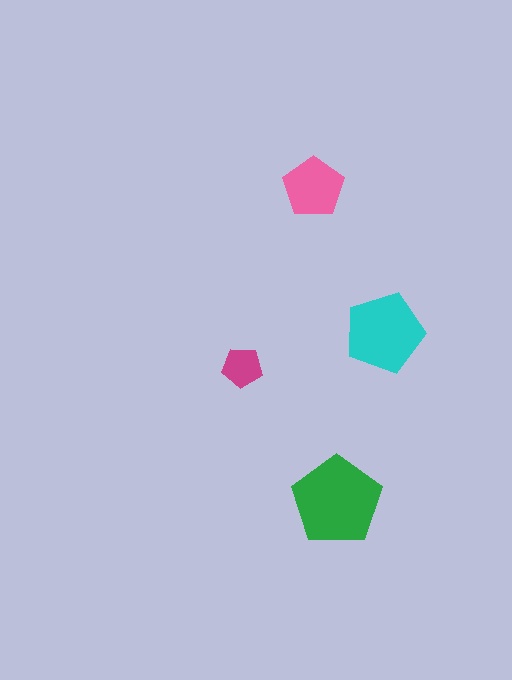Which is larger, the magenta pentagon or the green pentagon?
The green one.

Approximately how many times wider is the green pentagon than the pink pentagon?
About 1.5 times wider.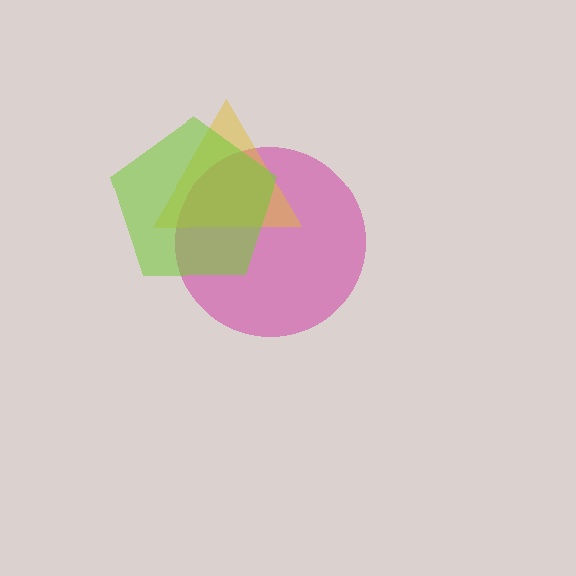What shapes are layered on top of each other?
The layered shapes are: a magenta circle, a yellow triangle, a lime pentagon.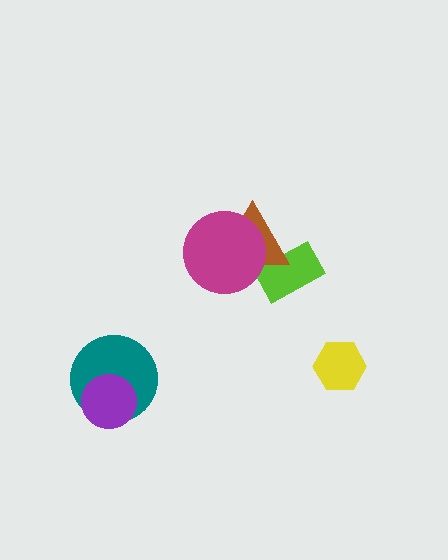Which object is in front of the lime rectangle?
The brown triangle is in front of the lime rectangle.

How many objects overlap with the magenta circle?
1 object overlaps with the magenta circle.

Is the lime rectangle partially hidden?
Yes, it is partially covered by another shape.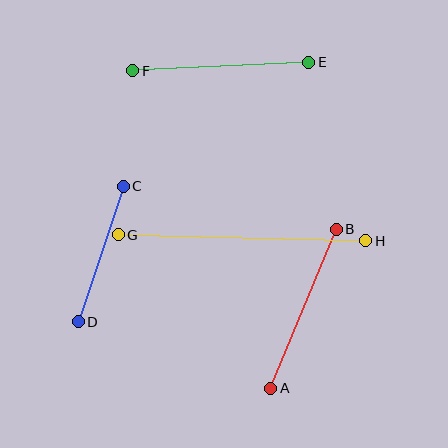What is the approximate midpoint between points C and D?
The midpoint is at approximately (101, 254) pixels.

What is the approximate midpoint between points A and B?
The midpoint is at approximately (304, 309) pixels.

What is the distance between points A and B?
The distance is approximately 172 pixels.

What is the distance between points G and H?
The distance is approximately 247 pixels.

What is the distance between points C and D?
The distance is approximately 143 pixels.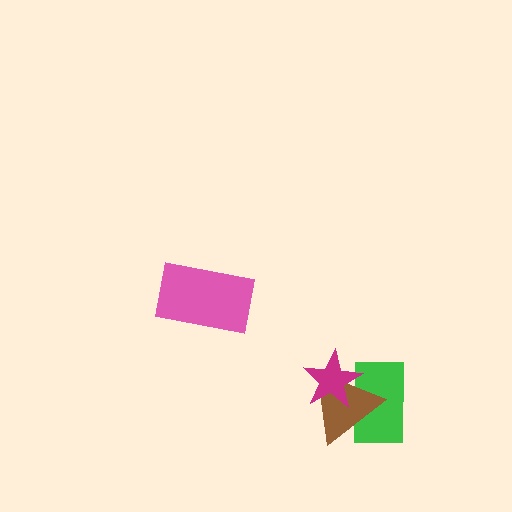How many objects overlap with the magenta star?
2 objects overlap with the magenta star.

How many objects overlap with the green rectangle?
2 objects overlap with the green rectangle.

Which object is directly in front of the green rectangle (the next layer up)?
The brown triangle is directly in front of the green rectangle.